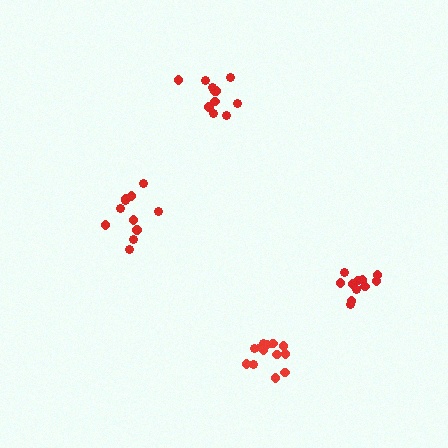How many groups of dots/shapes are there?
There are 4 groups.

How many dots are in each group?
Group 1: 11 dots, Group 2: 11 dots, Group 3: 13 dots, Group 4: 11 dots (46 total).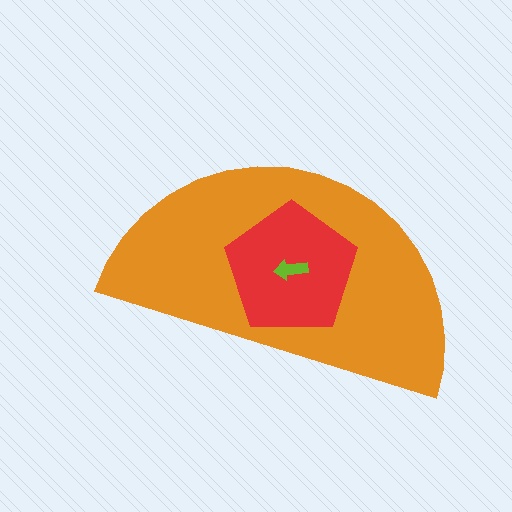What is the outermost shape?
The orange semicircle.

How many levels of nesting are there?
3.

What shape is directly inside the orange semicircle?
The red pentagon.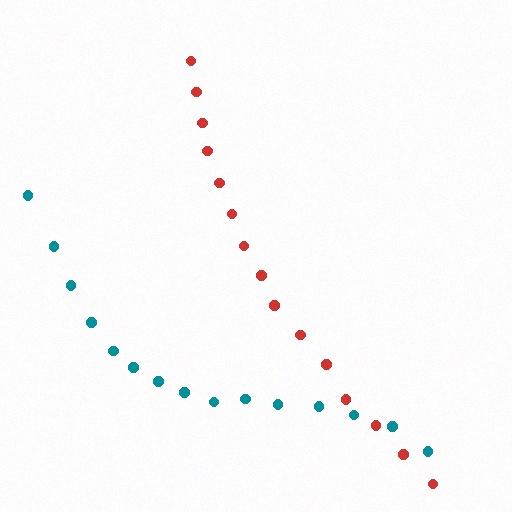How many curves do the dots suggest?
There are 2 distinct paths.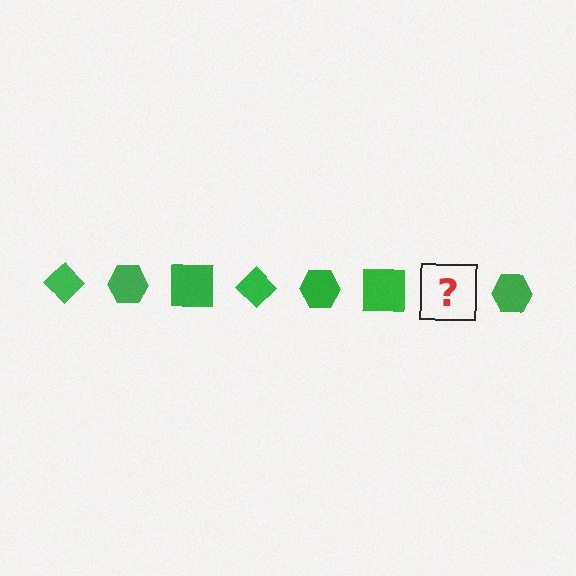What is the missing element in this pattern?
The missing element is a green diamond.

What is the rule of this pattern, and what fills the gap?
The rule is that the pattern cycles through diamond, hexagon, square shapes in green. The gap should be filled with a green diamond.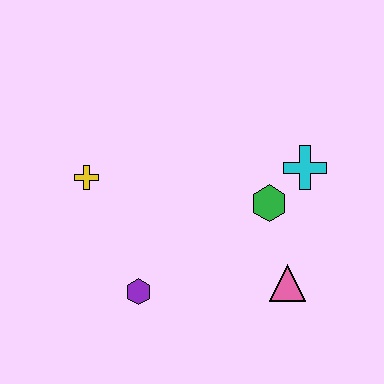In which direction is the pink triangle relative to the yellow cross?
The pink triangle is to the right of the yellow cross.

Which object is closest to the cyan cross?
The green hexagon is closest to the cyan cross.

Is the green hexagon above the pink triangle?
Yes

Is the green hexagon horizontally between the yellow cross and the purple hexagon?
No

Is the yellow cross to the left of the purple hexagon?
Yes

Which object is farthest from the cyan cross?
The yellow cross is farthest from the cyan cross.